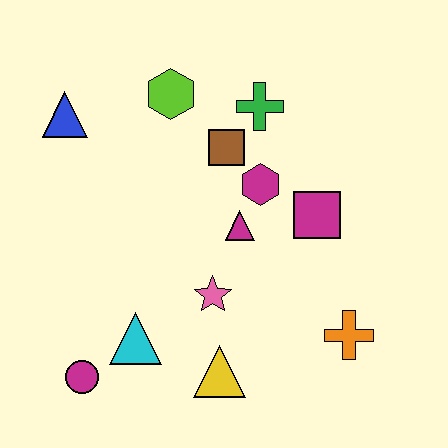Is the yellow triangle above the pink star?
No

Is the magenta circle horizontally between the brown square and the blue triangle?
Yes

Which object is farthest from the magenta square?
The magenta circle is farthest from the magenta square.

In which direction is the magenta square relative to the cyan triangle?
The magenta square is to the right of the cyan triangle.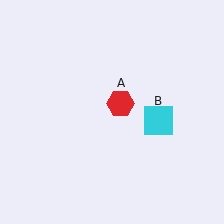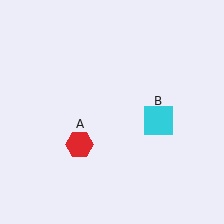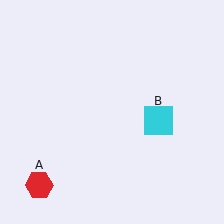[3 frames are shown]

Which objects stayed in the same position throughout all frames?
Cyan square (object B) remained stationary.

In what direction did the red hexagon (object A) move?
The red hexagon (object A) moved down and to the left.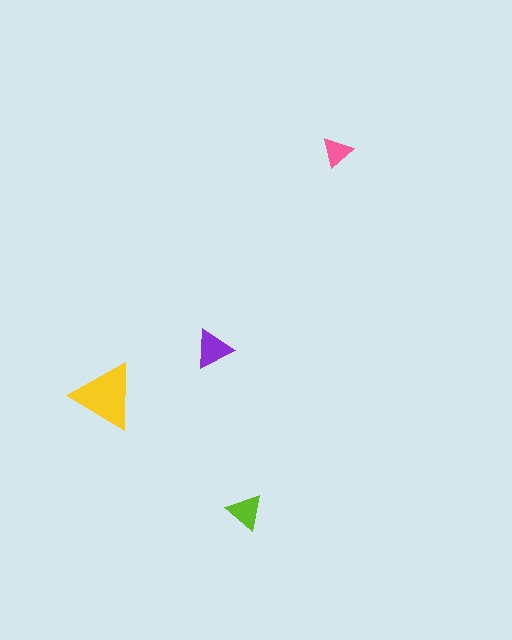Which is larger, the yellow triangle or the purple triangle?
The yellow one.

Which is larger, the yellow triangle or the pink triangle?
The yellow one.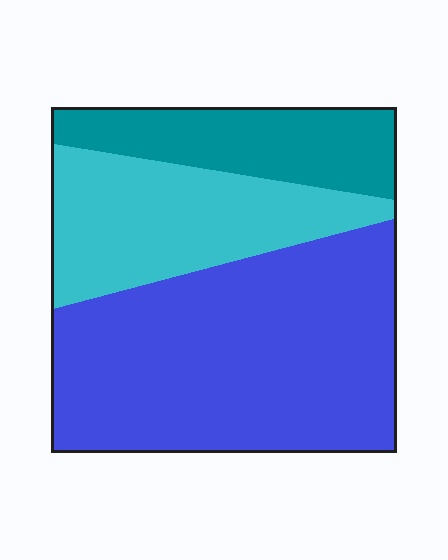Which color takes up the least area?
Teal, at roughly 20%.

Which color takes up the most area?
Blue, at roughly 55%.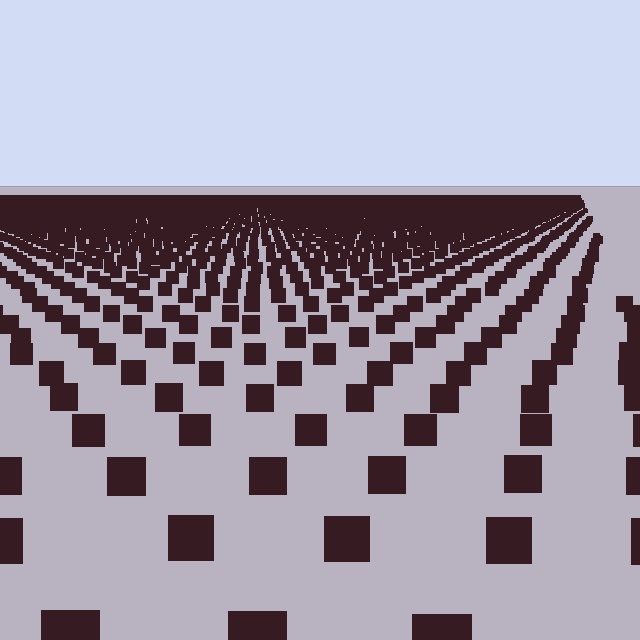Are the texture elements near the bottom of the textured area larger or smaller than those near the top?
Larger. Near the bottom, elements are closer to the viewer and appear at a bigger on-screen size.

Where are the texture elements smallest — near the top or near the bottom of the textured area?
Near the top.